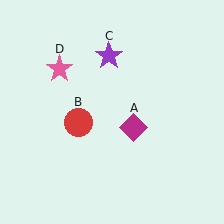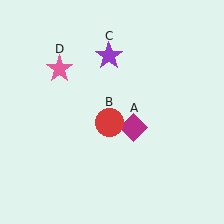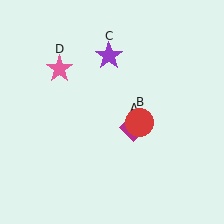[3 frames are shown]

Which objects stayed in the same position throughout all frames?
Magenta diamond (object A) and purple star (object C) and pink star (object D) remained stationary.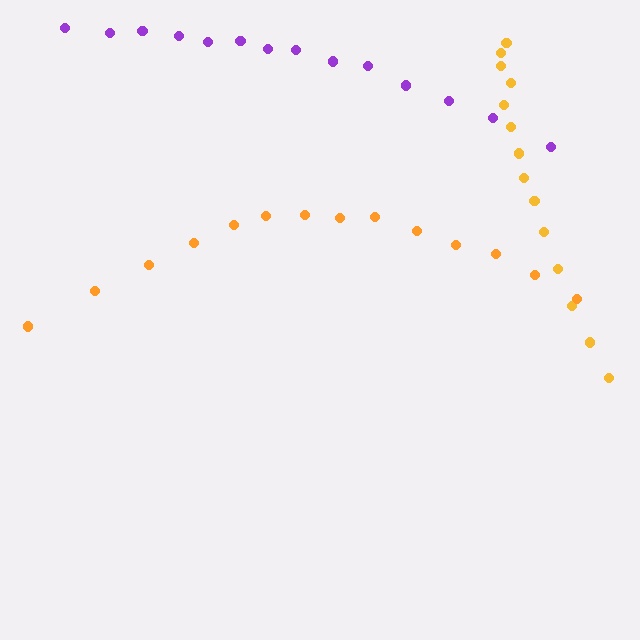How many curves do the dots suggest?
There are 3 distinct paths.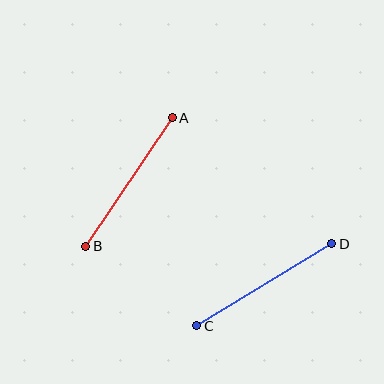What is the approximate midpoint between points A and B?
The midpoint is at approximately (129, 182) pixels.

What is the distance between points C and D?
The distance is approximately 158 pixels.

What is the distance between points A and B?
The distance is approximately 155 pixels.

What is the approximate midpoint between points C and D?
The midpoint is at approximately (264, 285) pixels.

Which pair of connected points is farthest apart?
Points C and D are farthest apart.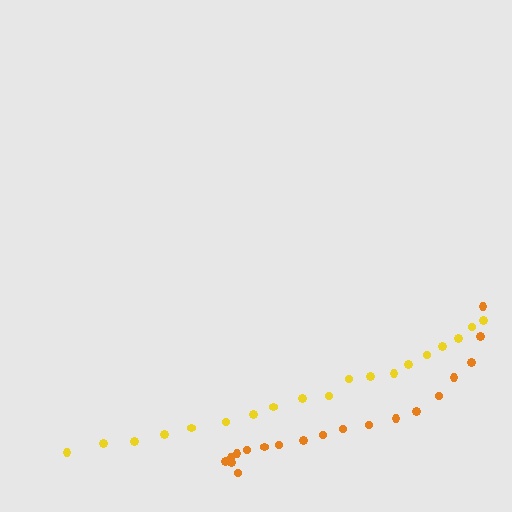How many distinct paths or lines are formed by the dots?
There are 2 distinct paths.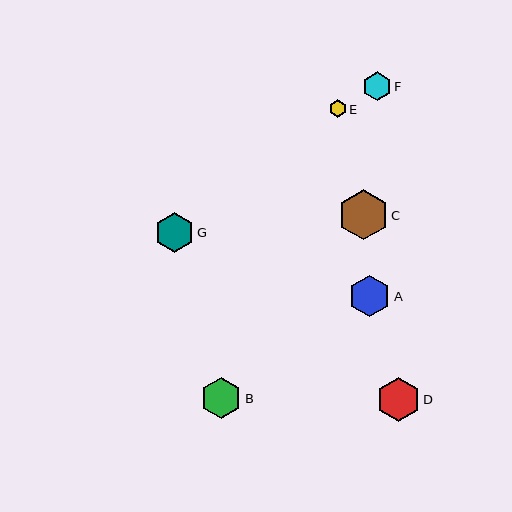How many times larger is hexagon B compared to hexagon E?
Hexagon B is approximately 2.4 times the size of hexagon E.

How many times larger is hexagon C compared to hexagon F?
Hexagon C is approximately 1.8 times the size of hexagon F.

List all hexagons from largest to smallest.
From largest to smallest: C, D, A, B, G, F, E.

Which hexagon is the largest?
Hexagon C is the largest with a size of approximately 50 pixels.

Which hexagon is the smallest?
Hexagon E is the smallest with a size of approximately 17 pixels.